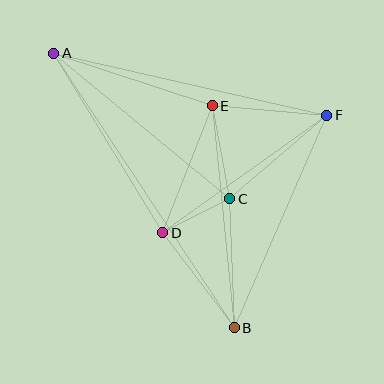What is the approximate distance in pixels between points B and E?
The distance between B and E is approximately 223 pixels.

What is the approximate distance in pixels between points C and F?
The distance between C and F is approximately 128 pixels.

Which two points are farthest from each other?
Points A and B are farthest from each other.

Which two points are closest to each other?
Points C and D are closest to each other.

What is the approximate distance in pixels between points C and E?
The distance between C and E is approximately 95 pixels.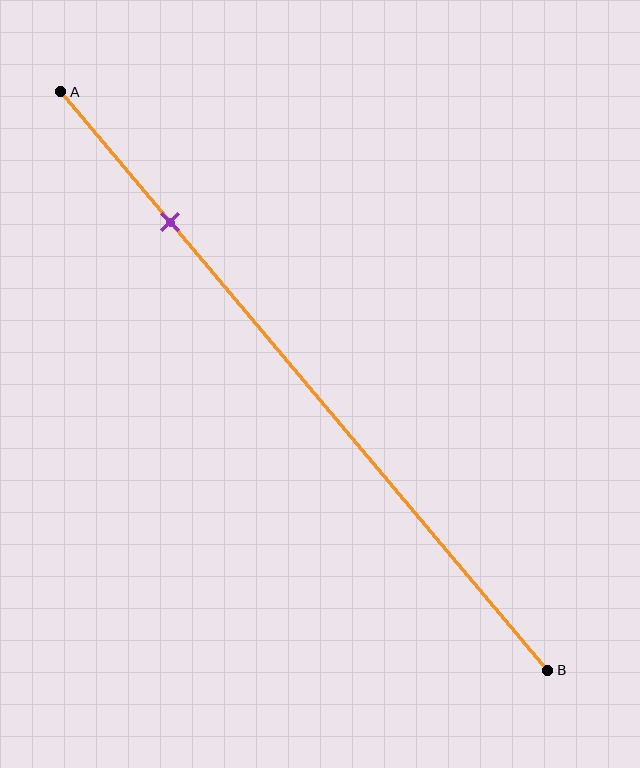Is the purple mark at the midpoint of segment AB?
No, the mark is at about 20% from A, not at the 50% midpoint.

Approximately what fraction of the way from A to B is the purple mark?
The purple mark is approximately 20% of the way from A to B.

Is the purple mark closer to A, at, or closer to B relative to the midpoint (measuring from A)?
The purple mark is closer to point A than the midpoint of segment AB.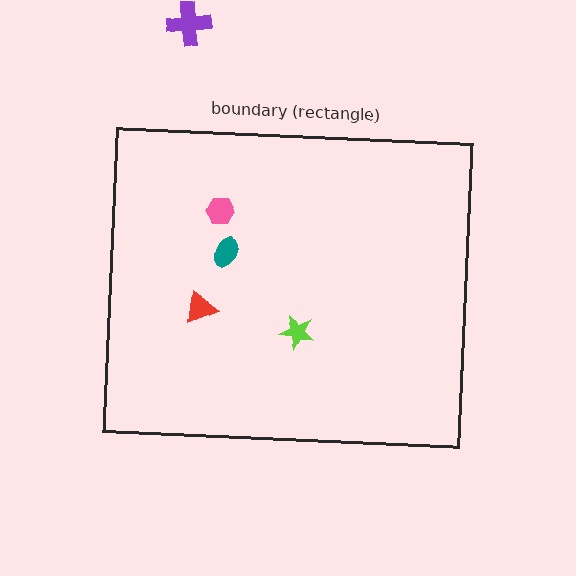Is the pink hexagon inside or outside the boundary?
Inside.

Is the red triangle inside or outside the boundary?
Inside.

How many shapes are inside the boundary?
4 inside, 1 outside.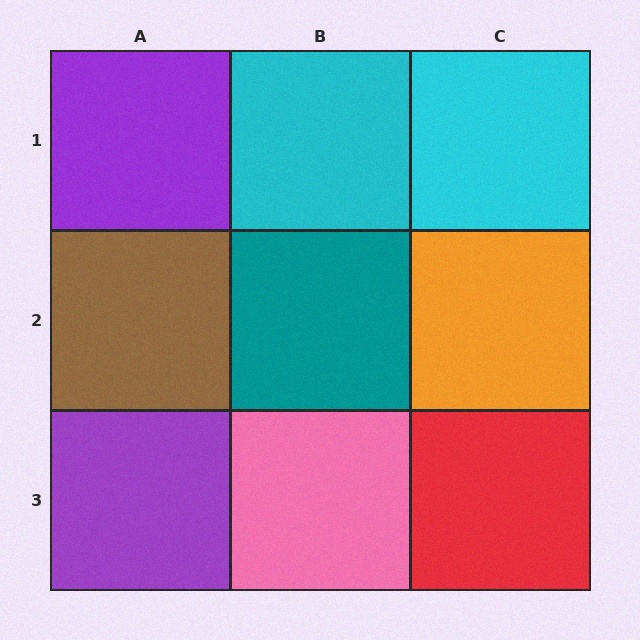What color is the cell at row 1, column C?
Cyan.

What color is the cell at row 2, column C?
Orange.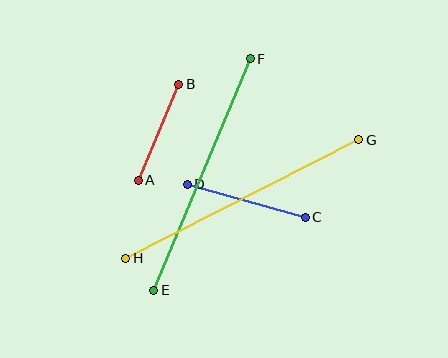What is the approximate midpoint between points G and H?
The midpoint is at approximately (242, 199) pixels.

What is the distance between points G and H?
The distance is approximately 261 pixels.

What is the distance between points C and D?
The distance is approximately 122 pixels.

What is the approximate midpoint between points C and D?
The midpoint is at approximately (246, 201) pixels.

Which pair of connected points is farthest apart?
Points G and H are farthest apart.